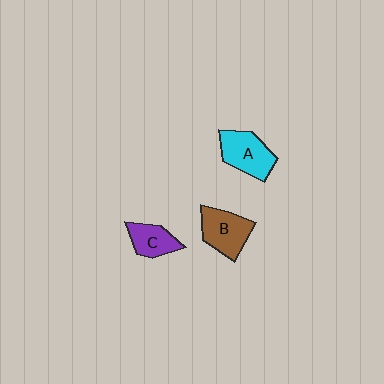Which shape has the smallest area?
Shape C (purple).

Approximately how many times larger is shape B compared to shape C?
Approximately 1.4 times.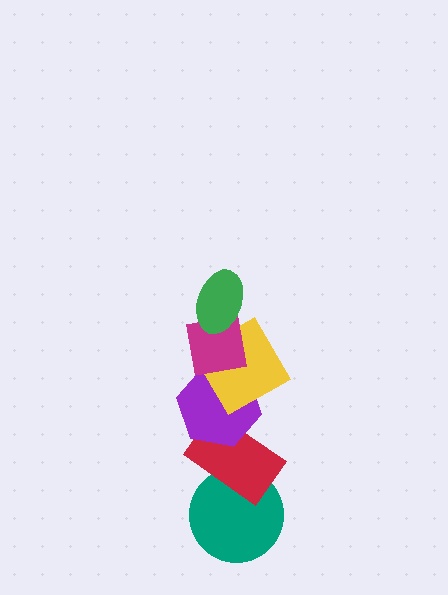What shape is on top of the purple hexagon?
The yellow diamond is on top of the purple hexagon.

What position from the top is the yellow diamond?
The yellow diamond is 3rd from the top.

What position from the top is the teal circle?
The teal circle is 6th from the top.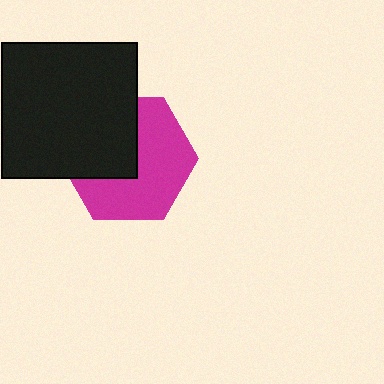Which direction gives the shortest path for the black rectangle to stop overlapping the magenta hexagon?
Moving toward the upper-left gives the shortest separation.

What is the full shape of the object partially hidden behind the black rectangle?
The partially hidden object is a magenta hexagon.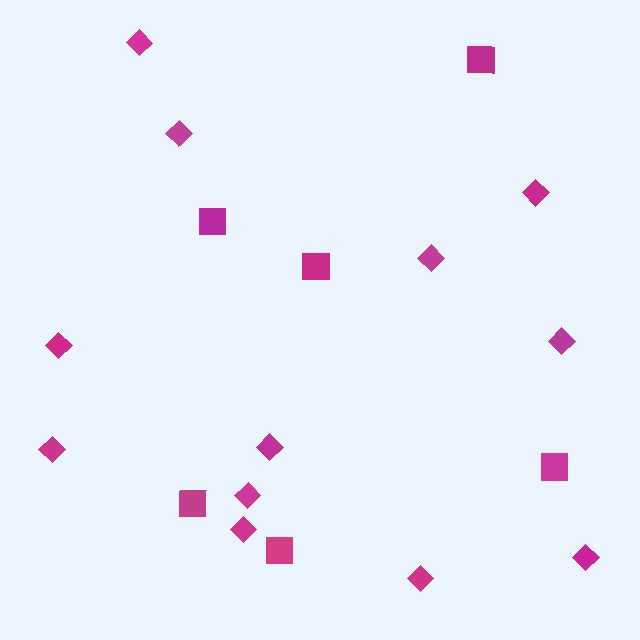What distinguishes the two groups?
There are 2 groups: one group of diamonds (12) and one group of squares (6).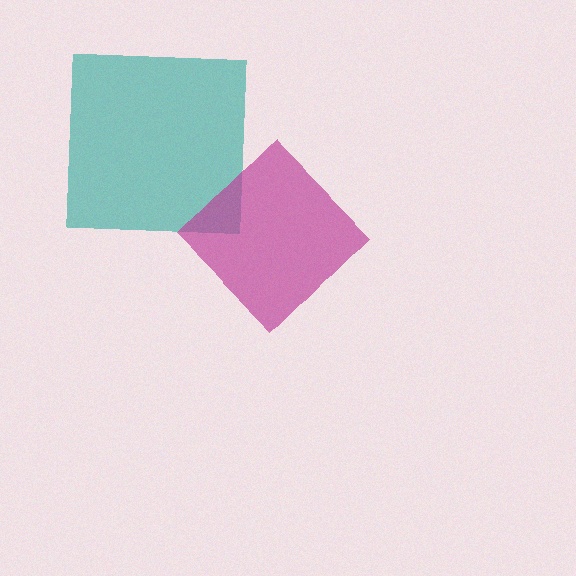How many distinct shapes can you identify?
There are 2 distinct shapes: a teal square, a magenta diamond.